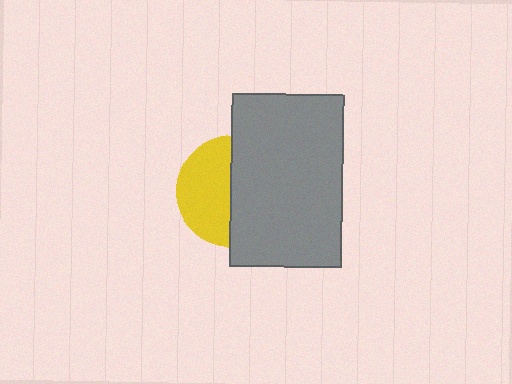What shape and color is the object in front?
The object in front is a gray rectangle.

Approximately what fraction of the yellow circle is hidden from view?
Roughly 53% of the yellow circle is hidden behind the gray rectangle.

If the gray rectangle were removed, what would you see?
You would see the complete yellow circle.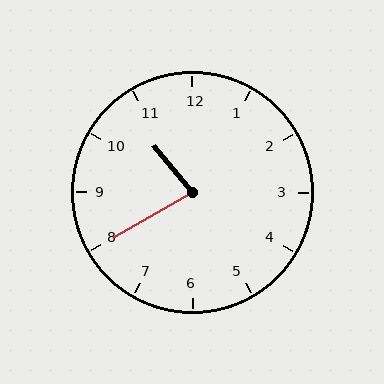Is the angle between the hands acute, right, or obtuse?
It is acute.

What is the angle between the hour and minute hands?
Approximately 80 degrees.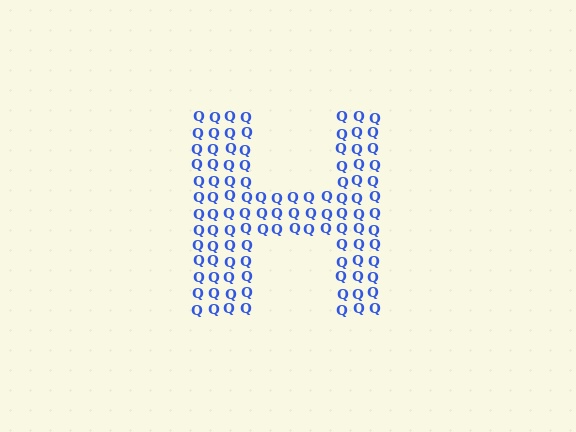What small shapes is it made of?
It is made of small letter Q's.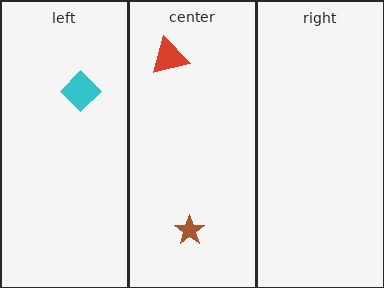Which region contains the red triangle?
The center region.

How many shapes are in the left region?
1.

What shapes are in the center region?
The brown star, the red triangle.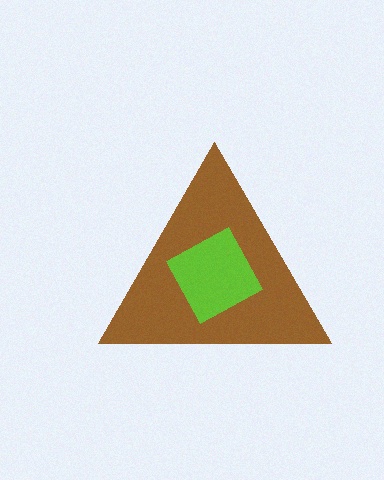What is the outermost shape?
The brown triangle.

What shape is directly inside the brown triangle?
The lime diamond.